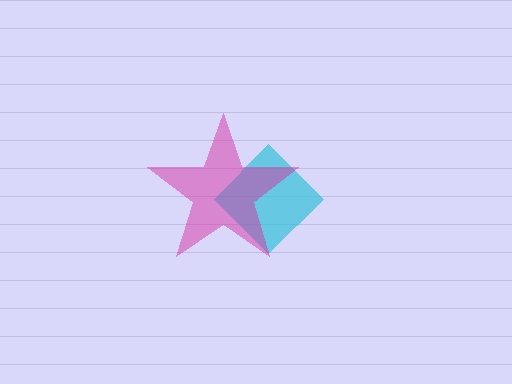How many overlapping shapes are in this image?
There are 2 overlapping shapes in the image.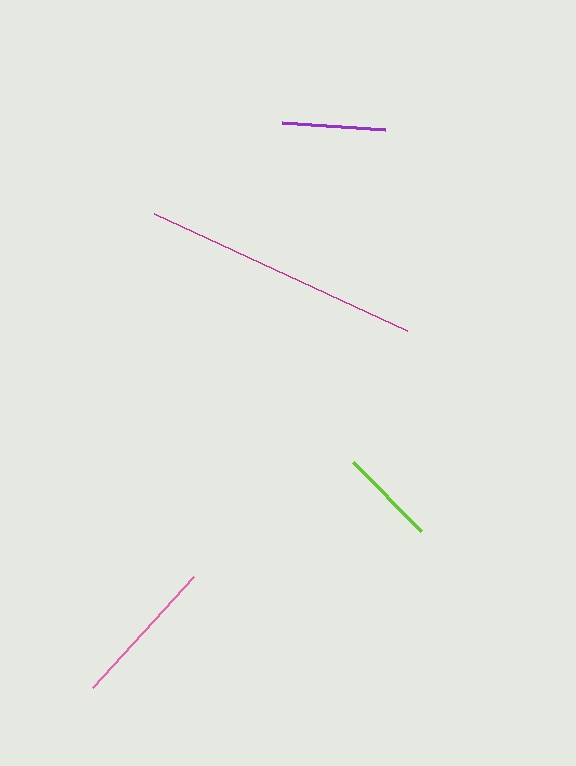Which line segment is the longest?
The magenta line is the longest at approximately 279 pixels.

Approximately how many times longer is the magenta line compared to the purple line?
The magenta line is approximately 2.7 times the length of the purple line.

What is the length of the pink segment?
The pink segment is approximately 150 pixels long.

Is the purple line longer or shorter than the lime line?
The purple line is longer than the lime line.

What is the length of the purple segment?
The purple segment is approximately 103 pixels long.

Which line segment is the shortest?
The lime line is the shortest at approximately 98 pixels.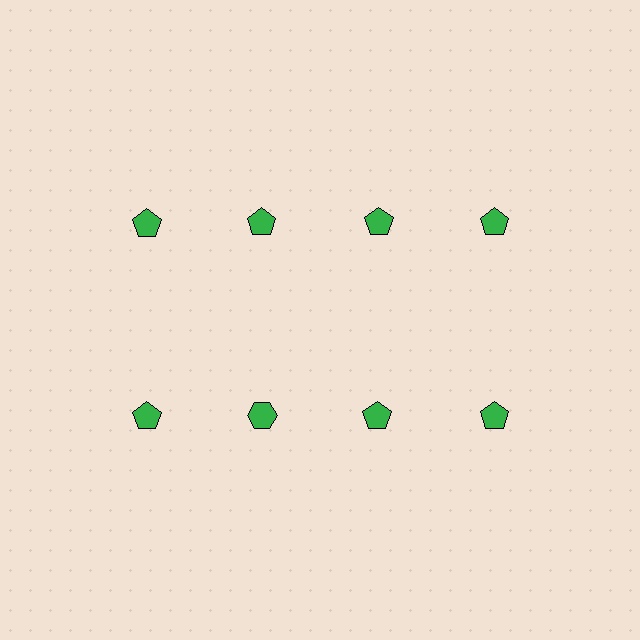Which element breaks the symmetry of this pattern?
The green hexagon in the second row, second from left column breaks the symmetry. All other shapes are green pentagons.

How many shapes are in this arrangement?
There are 8 shapes arranged in a grid pattern.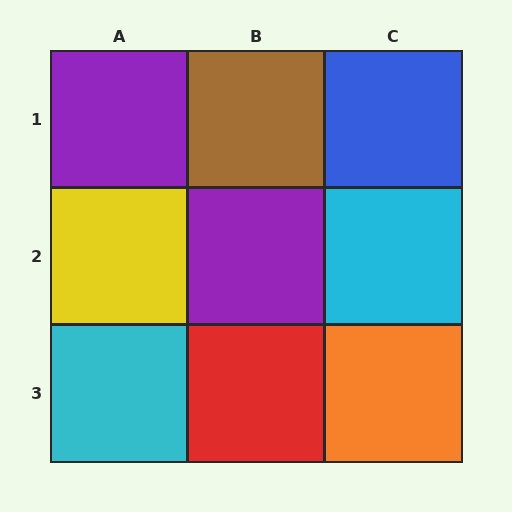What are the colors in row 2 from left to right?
Yellow, purple, cyan.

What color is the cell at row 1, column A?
Purple.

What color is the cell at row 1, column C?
Blue.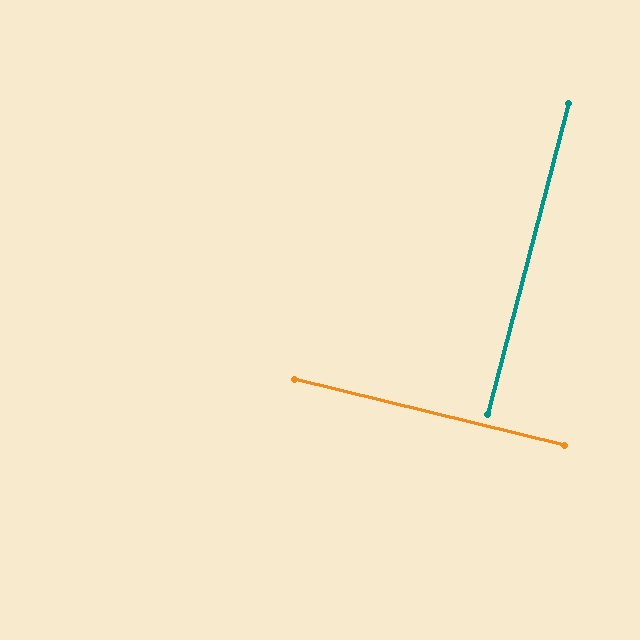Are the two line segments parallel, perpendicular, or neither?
Perpendicular — they meet at approximately 89°.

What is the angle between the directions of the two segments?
Approximately 89 degrees.